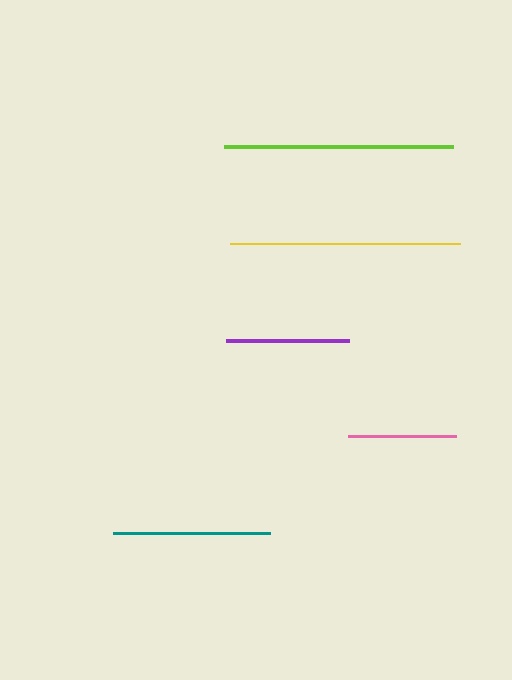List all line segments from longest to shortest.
From longest to shortest: yellow, lime, teal, purple, pink.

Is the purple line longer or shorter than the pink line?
The purple line is longer than the pink line.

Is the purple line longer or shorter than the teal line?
The teal line is longer than the purple line.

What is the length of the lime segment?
The lime segment is approximately 229 pixels long.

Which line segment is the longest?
The yellow line is the longest at approximately 230 pixels.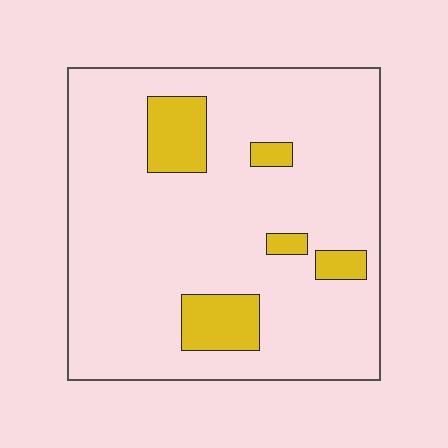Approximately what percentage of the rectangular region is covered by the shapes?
Approximately 15%.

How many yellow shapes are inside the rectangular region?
5.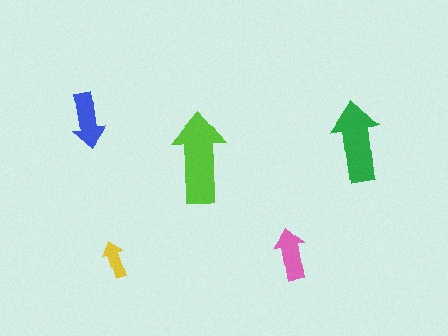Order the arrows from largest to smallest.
the lime one, the green one, the blue one, the pink one, the yellow one.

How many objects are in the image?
There are 5 objects in the image.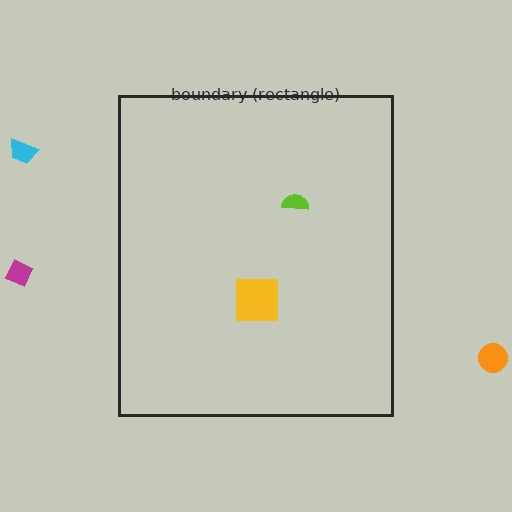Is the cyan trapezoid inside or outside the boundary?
Outside.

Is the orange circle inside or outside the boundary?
Outside.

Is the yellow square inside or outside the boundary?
Inside.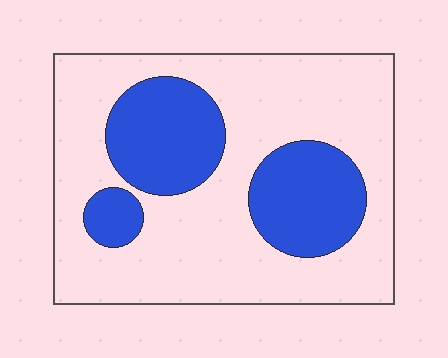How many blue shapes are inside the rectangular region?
3.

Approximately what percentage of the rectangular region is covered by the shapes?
Approximately 30%.